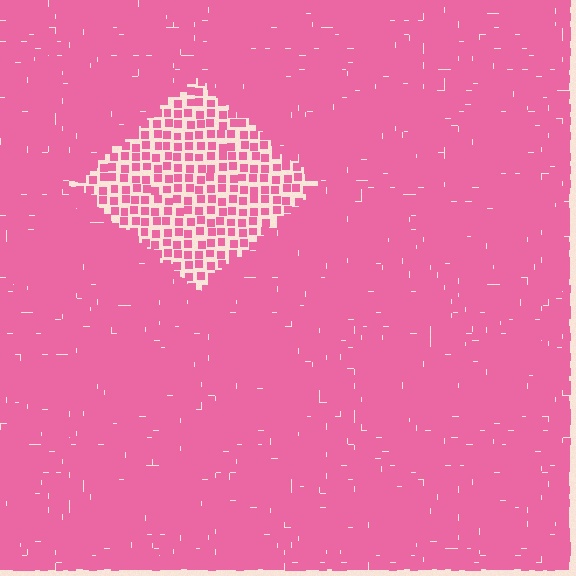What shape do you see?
I see a diamond.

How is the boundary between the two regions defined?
The boundary is defined by a change in element density (approximately 2.4x ratio). All elements are the same color, size, and shape.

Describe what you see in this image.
The image contains small pink elements arranged at two different densities. A diamond-shaped region is visible where the elements are less densely packed than the surrounding area.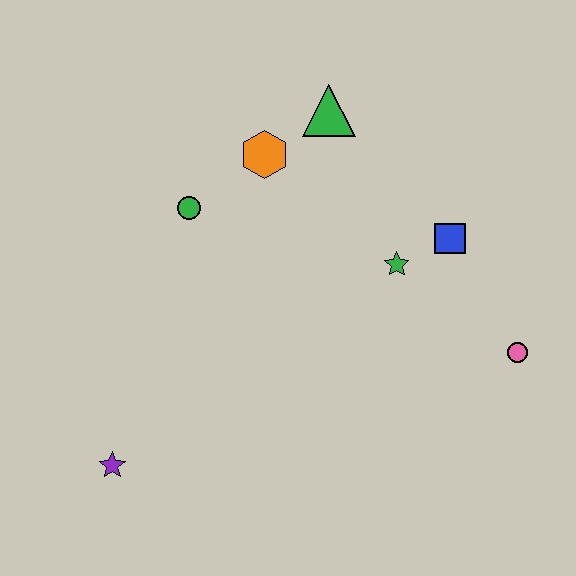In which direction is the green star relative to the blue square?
The green star is to the left of the blue square.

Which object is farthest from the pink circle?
The purple star is farthest from the pink circle.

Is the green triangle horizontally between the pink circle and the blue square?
No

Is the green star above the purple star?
Yes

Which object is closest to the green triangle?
The orange hexagon is closest to the green triangle.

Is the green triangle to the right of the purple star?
Yes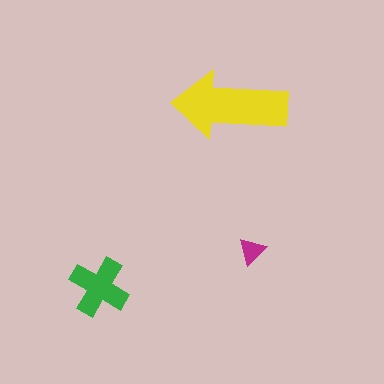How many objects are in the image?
There are 3 objects in the image.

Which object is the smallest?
The magenta triangle.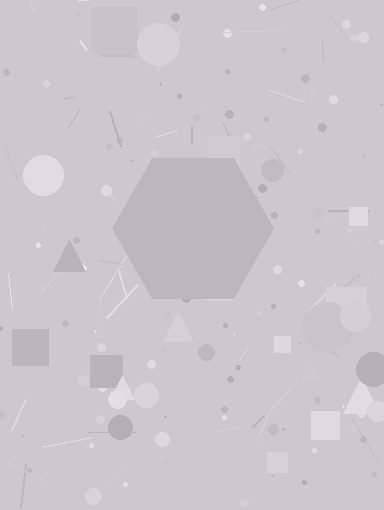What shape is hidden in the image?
A hexagon is hidden in the image.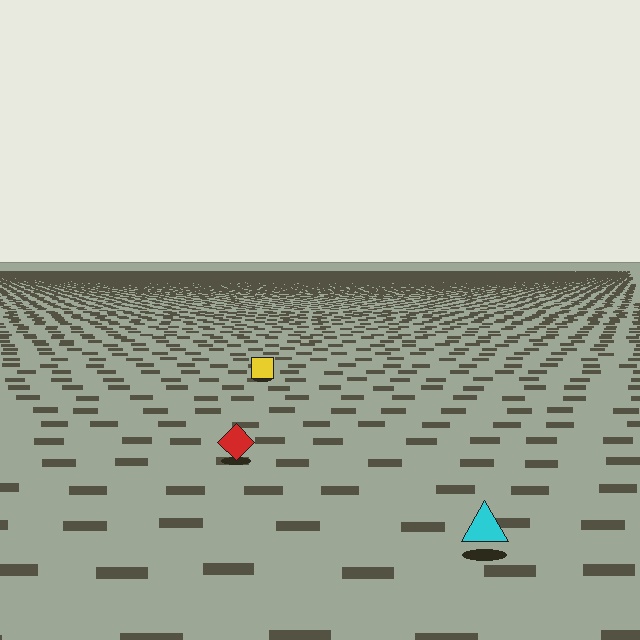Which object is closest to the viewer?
The cyan triangle is closest. The texture marks near it are larger and more spread out.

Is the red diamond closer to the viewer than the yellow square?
Yes. The red diamond is closer — you can tell from the texture gradient: the ground texture is coarser near it.